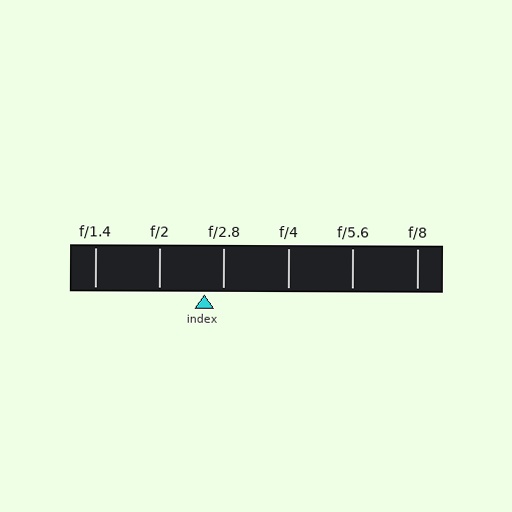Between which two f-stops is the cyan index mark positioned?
The index mark is between f/2 and f/2.8.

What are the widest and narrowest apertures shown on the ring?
The widest aperture shown is f/1.4 and the narrowest is f/8.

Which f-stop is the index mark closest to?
The index mark is closest to f/2.8.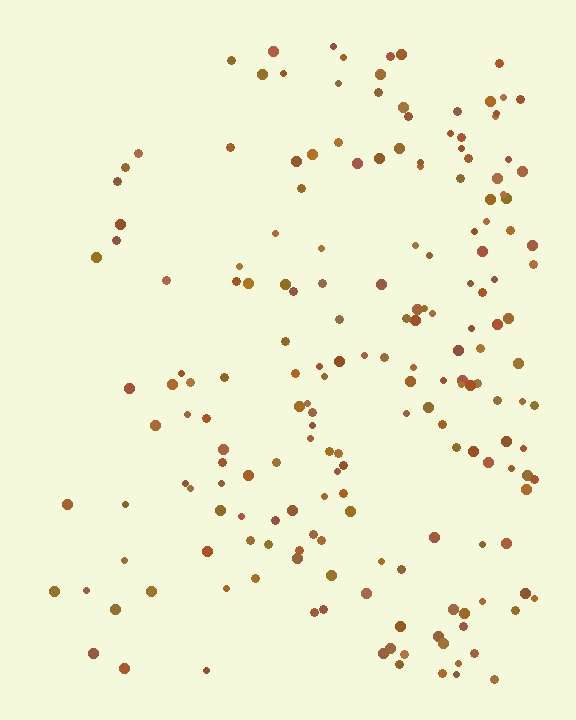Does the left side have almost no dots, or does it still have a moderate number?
Still a moderate number, just noticeably fewer than the right.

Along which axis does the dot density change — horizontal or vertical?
Horizontal.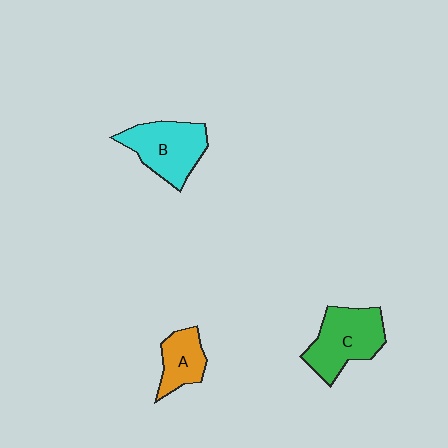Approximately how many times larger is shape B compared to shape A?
Approximately 1.6 times.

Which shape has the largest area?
Shape C (green).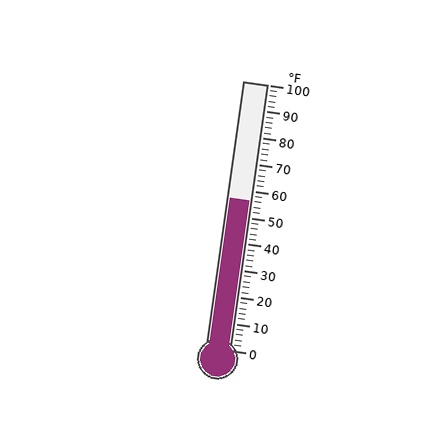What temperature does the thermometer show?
The thermometer shows approximately 56°F.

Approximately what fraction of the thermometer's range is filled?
The thermometer is filled to approximately 55% of its range.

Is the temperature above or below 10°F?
The temperature is above 10°F.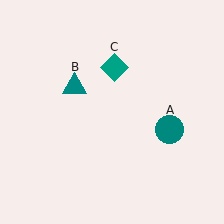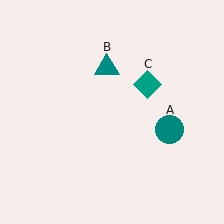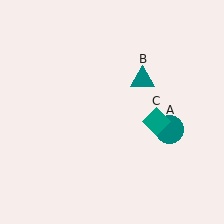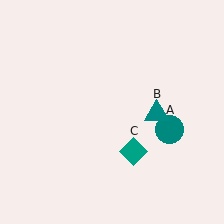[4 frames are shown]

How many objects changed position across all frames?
2 objects changed position: teal triangle (object B), teal diamond (object C).